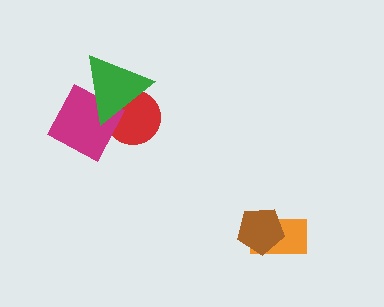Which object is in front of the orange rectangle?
The brown pentagon is in front of the orange rectangle.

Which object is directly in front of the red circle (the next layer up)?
The magenta diamond is directly in front of the red circle.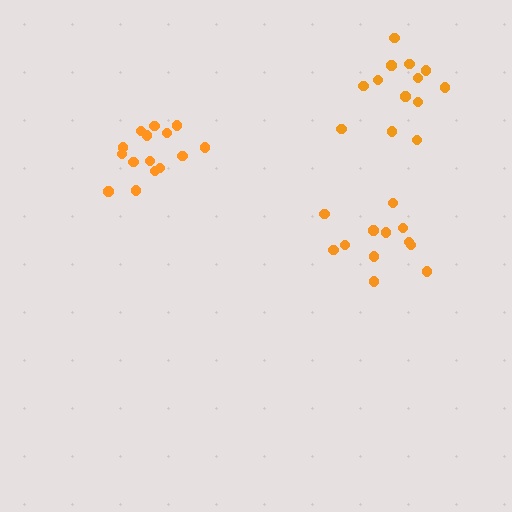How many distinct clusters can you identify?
There are 3 distinct clusters.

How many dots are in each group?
Group 1: 15 dots, Group 2: 12 dots, Group 3: 13 dots (40 total).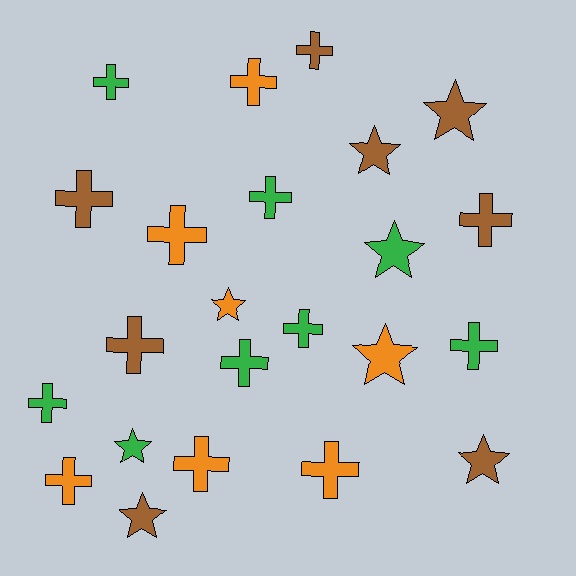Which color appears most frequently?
Green, with 8 objects.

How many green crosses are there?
There are 6 green crosses.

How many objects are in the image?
There are 23 objects.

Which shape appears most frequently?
Cross, with 15 objects.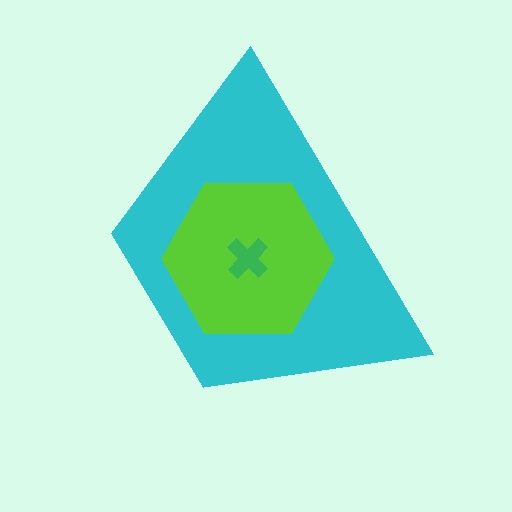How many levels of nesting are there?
3.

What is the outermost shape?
The cyan trapezoid.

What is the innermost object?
The green cross.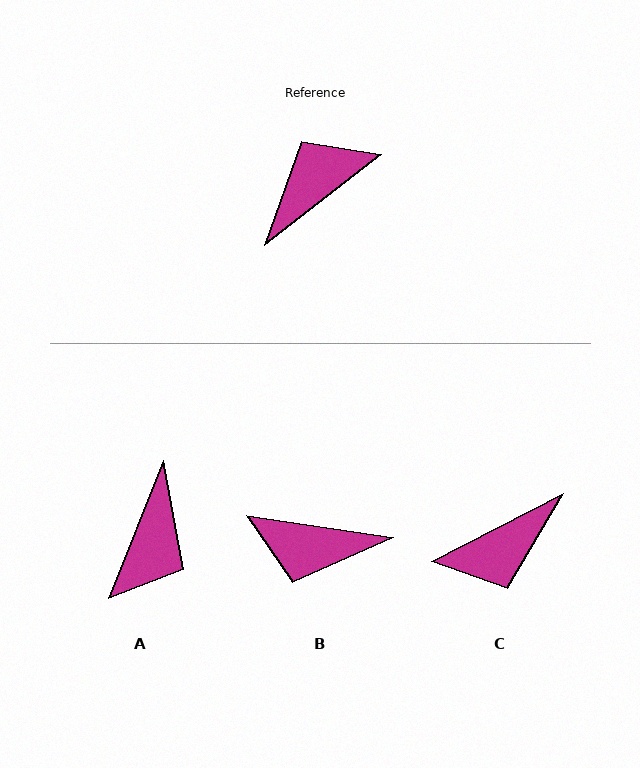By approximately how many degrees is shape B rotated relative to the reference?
Approximately 134 degrees counter-clockwise.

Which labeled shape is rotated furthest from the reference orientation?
C, about 169 degrees away.